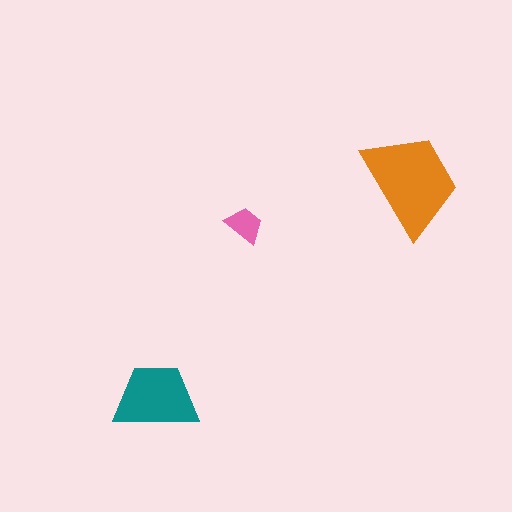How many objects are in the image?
There are 3 objects in the image.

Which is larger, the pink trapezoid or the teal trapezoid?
The teal one.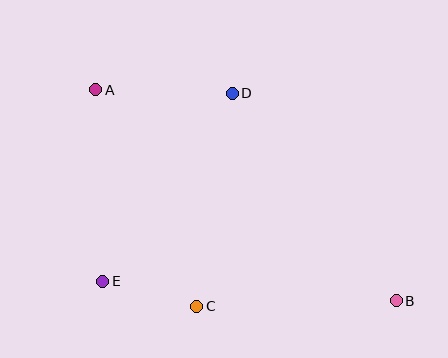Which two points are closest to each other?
Points C and E are closest to each other.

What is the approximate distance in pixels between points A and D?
The distance between A and D is approximately 136 pixels.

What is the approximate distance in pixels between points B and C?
The distance between B and C is approximately 200 pixels.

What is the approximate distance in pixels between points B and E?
The distance between B and E is approximately 294 pixels.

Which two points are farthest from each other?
Points A and B are farthest from each other.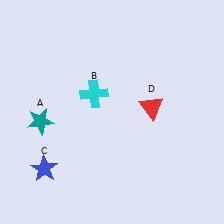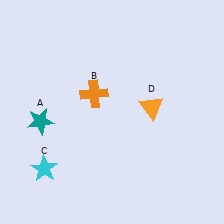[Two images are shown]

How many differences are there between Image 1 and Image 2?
There are 3 differences between the two images.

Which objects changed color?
B changed from cyan to orange. C changed from blue to cyan. D changed from red to orange.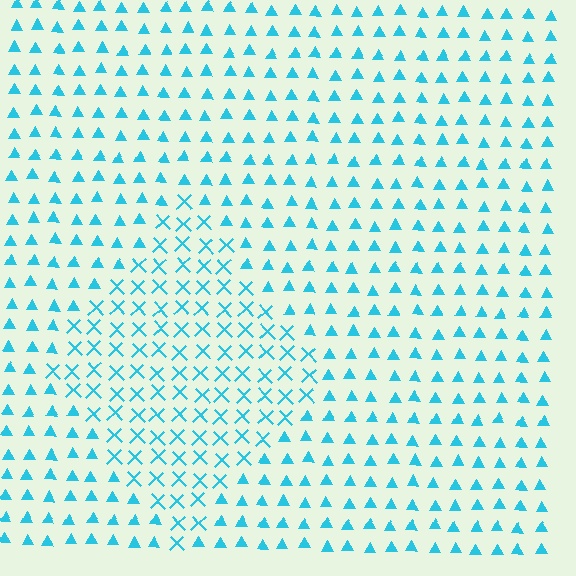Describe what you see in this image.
The image is filled with small cyan elements arranged in a uniform grid. A diamond-shaped region contains X marks, while the surrounding area contains triangles. The boundary is defined purely by the change in element shape.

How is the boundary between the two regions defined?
The boundary is defined by a change in element shape: X marks inside vs. triangles outside. All elements share the same color and spacing.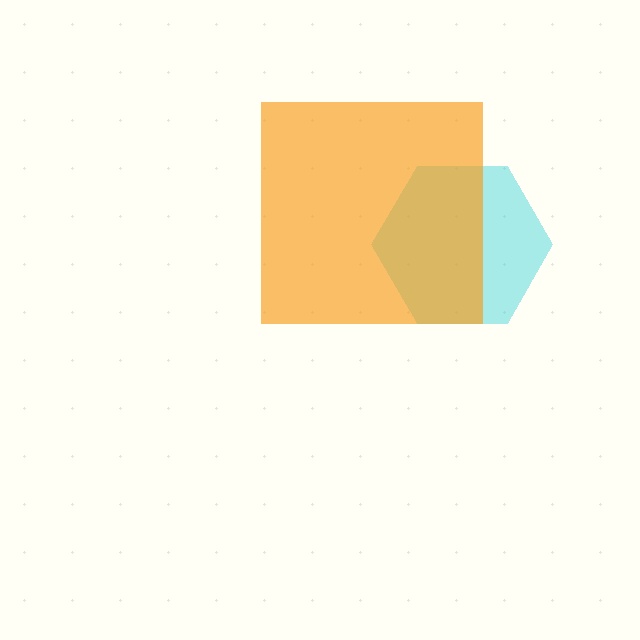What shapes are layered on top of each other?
The layered shapes are: a cyan hexagon, an orange square.